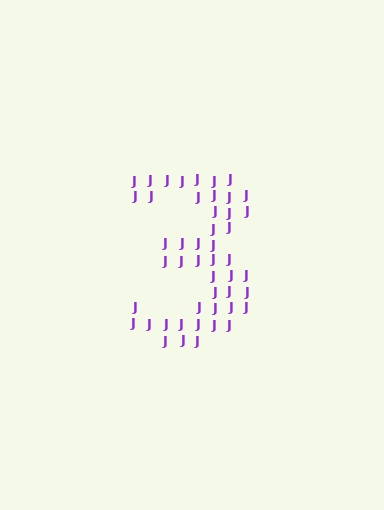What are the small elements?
The small elements are letter J's.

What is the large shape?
The large shape is the digit 3.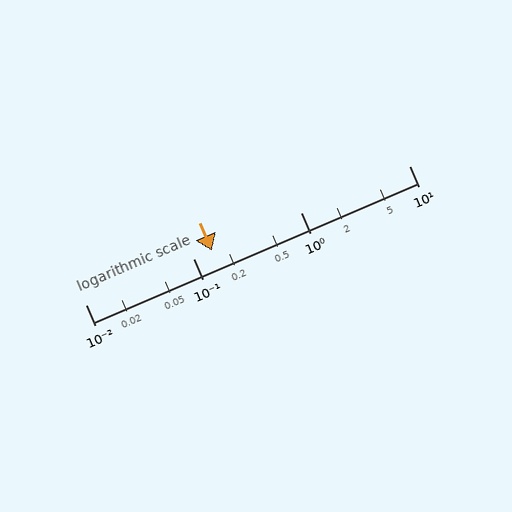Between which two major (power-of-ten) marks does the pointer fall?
The pointer is between 0.1 and 1.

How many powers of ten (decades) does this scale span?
The scale spans 3 decades, from 0.01 to 10.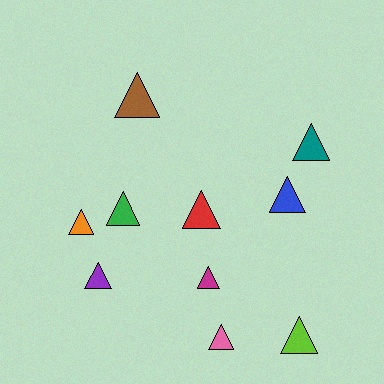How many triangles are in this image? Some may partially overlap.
There are 10 triangles.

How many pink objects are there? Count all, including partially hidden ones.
There is 1 pink object.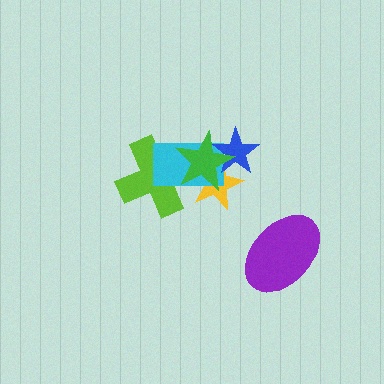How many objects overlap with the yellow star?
4 objects overlap with the yellow star.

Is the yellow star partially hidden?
Yes, it is partially covered by another shape.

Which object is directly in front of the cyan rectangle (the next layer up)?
The blue star is directly in front of the cyan rectangle.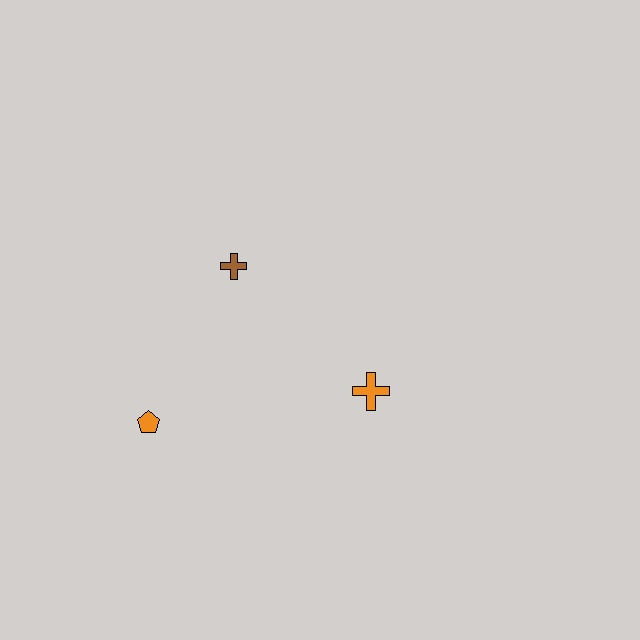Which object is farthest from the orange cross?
The orange pentagon is farthest from the orange cross.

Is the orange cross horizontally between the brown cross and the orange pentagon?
No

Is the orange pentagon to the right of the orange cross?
No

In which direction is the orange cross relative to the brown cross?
The orange cross is to the right of the brown cross.